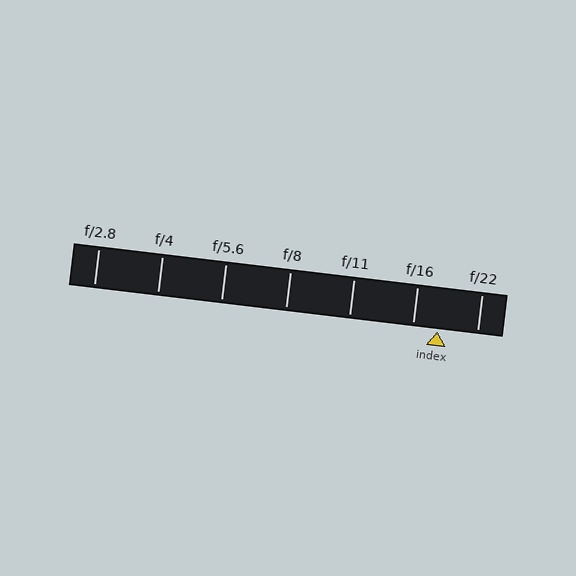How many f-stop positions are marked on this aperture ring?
There are 7 f-stop positions marked.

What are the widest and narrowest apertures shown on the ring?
The widest aperture shown is f/2.8 and the narrowest is f/22.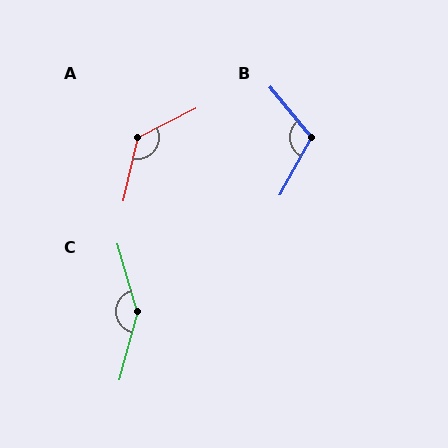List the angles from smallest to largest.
B (111°), A (130°), C (149°).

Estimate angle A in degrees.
Approximately 130 degrees.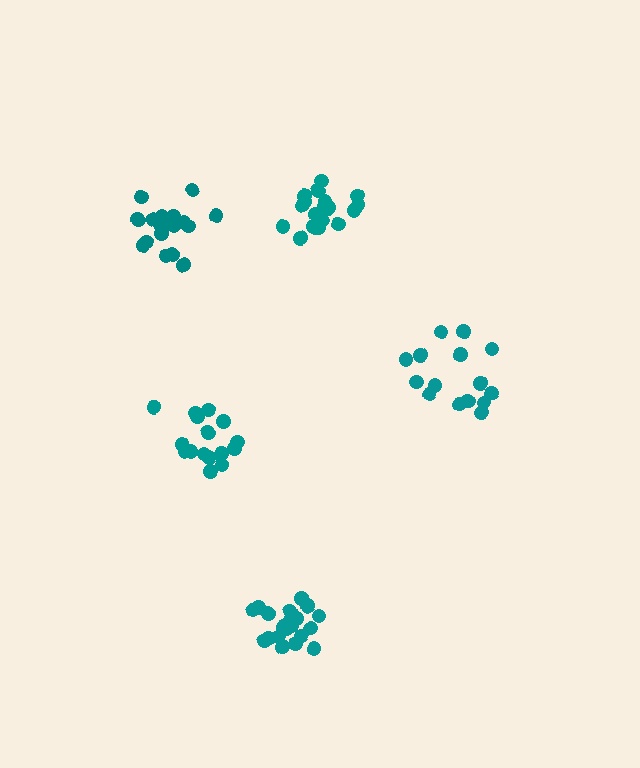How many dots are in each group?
Group 1: 16 dots, Group 2: 21 dots, Group 3: 19 dots, Group 4: 15 dots, Group 5: 20 dots (91 total).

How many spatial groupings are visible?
There are 5 spatial groupings.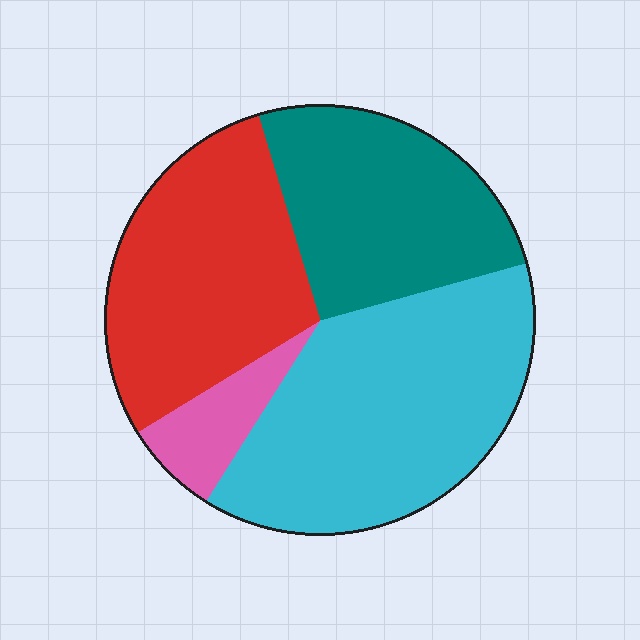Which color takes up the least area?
Pink, at roughly 5%.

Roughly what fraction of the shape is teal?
Teal takes up about one quarter (1/4) of the shape.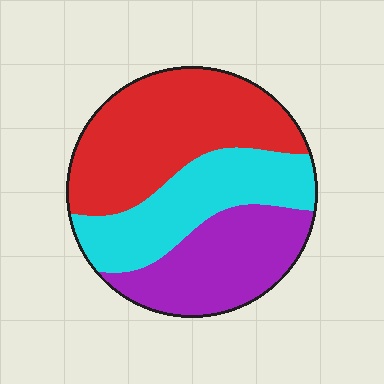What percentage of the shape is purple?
Purple takes up between a sixth and a third of the shape.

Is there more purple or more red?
Red.